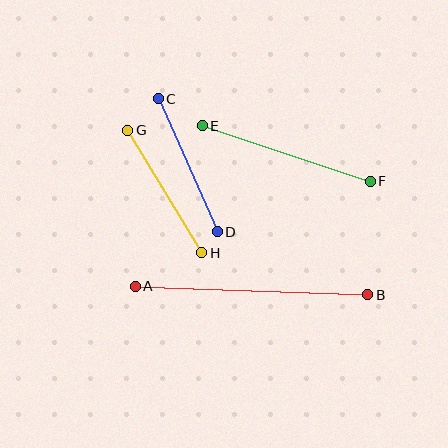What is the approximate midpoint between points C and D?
The midpoint is at approximately (188, 165) pixels.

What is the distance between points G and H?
The distance is approximately 143 pixels.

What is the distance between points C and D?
The distance is approximately 146 pixels.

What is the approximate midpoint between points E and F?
The midpoint is at approximately (286, 154) pixels.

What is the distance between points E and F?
The distance is approximately 177 pixels.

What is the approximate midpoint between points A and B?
The midpoint is at approximately (252, 291) pixels.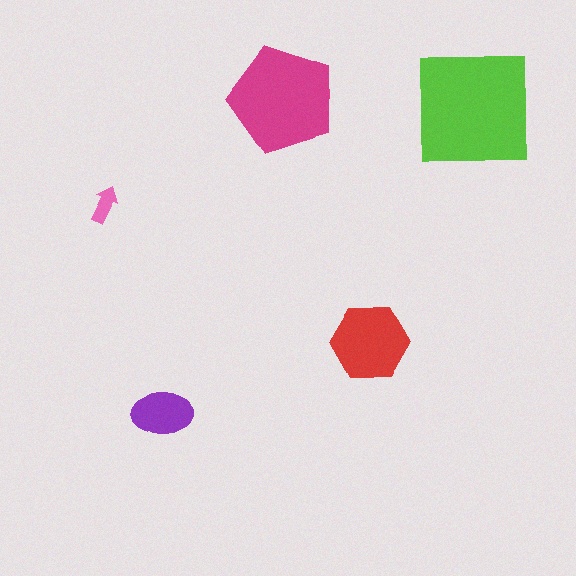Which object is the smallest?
The pink arrow.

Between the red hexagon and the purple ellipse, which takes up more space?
The red hexagon.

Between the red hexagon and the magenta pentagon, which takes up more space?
The magenta pentagon.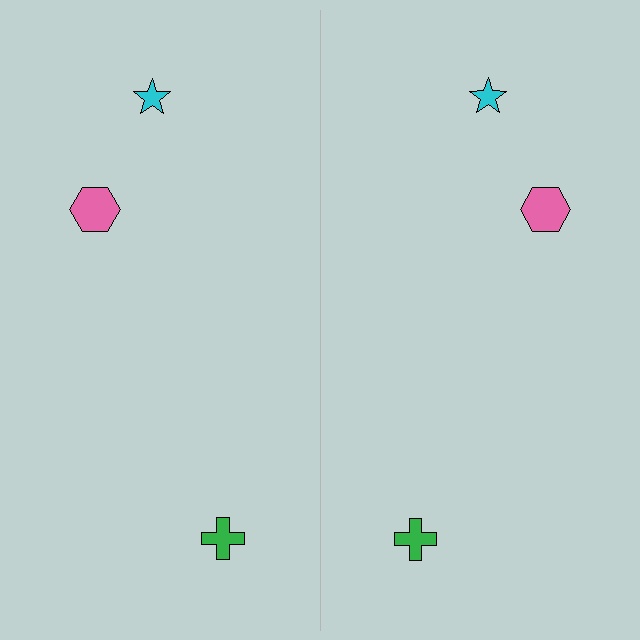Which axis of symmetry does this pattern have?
The pattern has a vertical axis of symmetry running through the center of the image.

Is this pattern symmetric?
Yes, this pattern has bilateral (reflection) symmetry.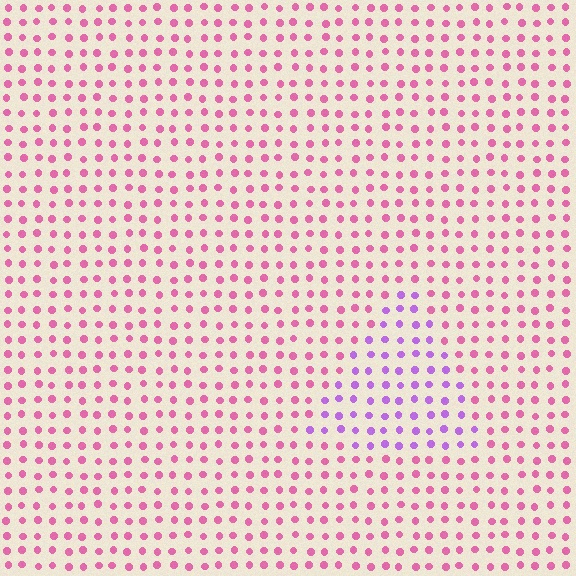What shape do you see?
I see a triangle.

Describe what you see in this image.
The image is filled with small pink elements in a uniform arrangement. A triangle-shaped region is visible where the elements are tinted to a slightly different hue, forming a subtle color boundary.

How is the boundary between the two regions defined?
The boundary is defined purely by a slight shift in hue (about 47 degrees). Spacing, size, and orientation are identical on both sides.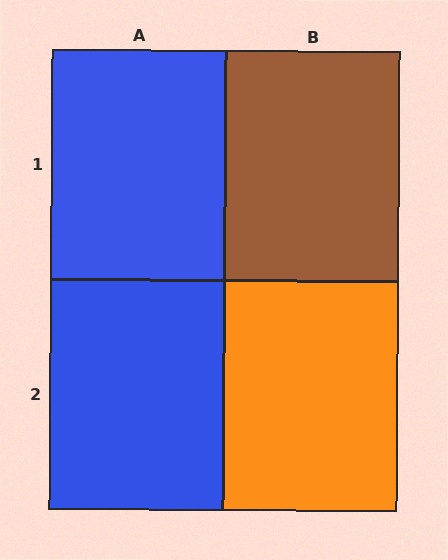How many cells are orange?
1 cell is orange.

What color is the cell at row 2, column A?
Blue.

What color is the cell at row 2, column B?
Orange.